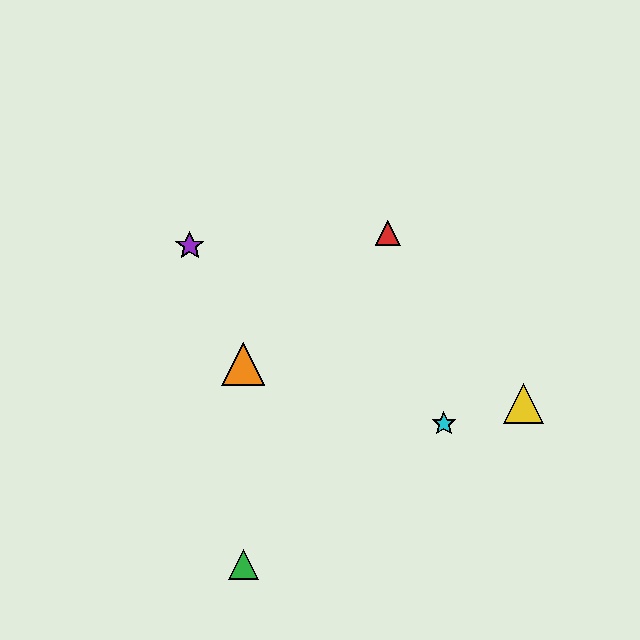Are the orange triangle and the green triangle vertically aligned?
Yes, both are at x≈243.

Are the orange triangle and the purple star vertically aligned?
No, the orange triangle is at x≈243 and the purple star is at x≈190.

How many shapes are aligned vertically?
3 shapes (the blue triangle, the green triangle, the orange triangle) are aligned vertically.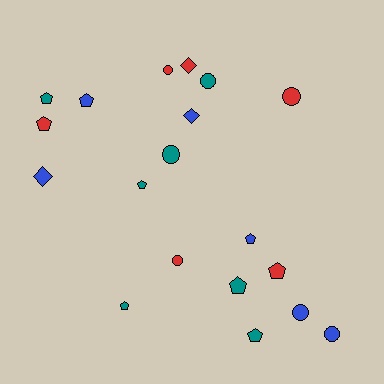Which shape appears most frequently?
Pentagon, with 9 objects.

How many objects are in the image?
There are 19 objects.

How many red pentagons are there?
There are 2 red pentagons.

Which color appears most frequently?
Teal, with 7 objects.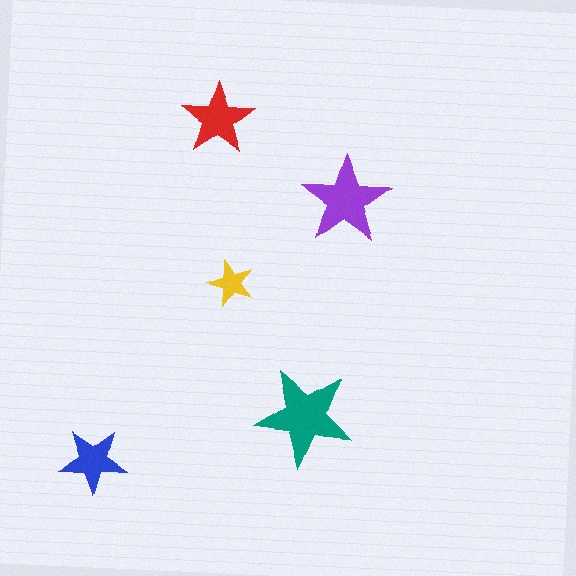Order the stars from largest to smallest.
the teal one, the purple one, the red one, the blue one, the yellow one.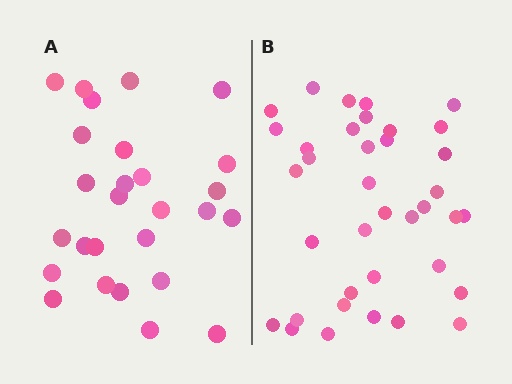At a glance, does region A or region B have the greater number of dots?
Region B (the right region) has more dots.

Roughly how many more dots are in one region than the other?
Region B has roughly 10 or so more dots than region A.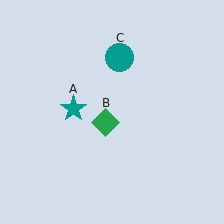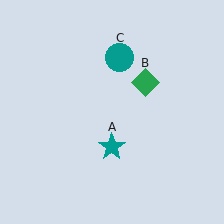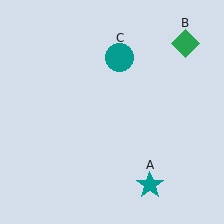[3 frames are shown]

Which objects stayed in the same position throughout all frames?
Teal circle (object C) remained stationary.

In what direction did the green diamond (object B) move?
The green diamond (object B) moved up and to the right.